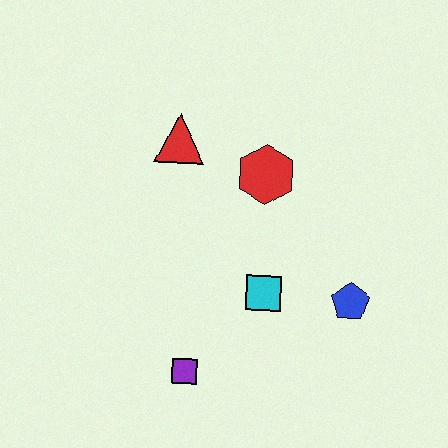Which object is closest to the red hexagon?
The red triangle is closest to the red hexagon.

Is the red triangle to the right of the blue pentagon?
No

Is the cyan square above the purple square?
Yes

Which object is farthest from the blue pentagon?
The red triangle is farthest from the blue pentagon.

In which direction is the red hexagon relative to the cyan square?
The red hexagon is above the cyan square.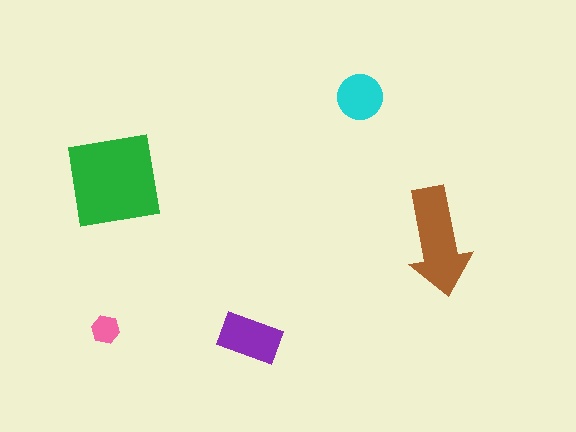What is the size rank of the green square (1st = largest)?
1st.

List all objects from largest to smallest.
The green square, the brown arrow, the purple rectangle, the cyan circle, the pink hexagon.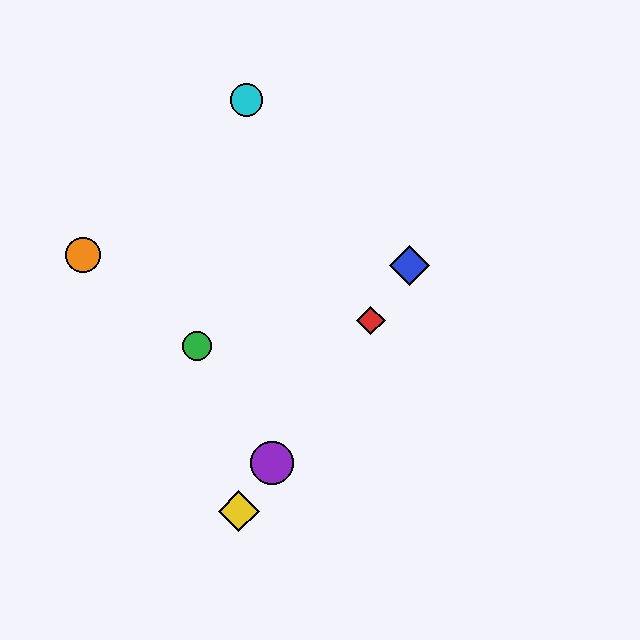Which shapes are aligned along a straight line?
The red diamond, the blue diamond, the yellow diamond, the purple circle are aligned along a straight line.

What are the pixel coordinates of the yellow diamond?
The yellow diamond is at (239, 511).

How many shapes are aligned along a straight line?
4 shapes (the red diamond, the blue diamond, the yellow diamond, the purple circle) are aligned along a straight line.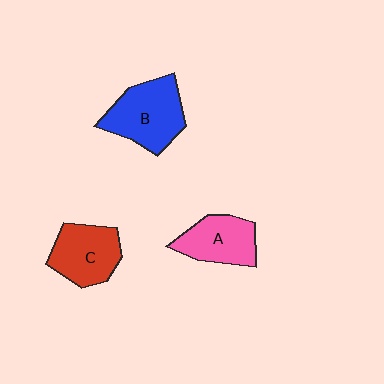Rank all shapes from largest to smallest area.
From largest to smallest: B (blue), C (red), A (pink).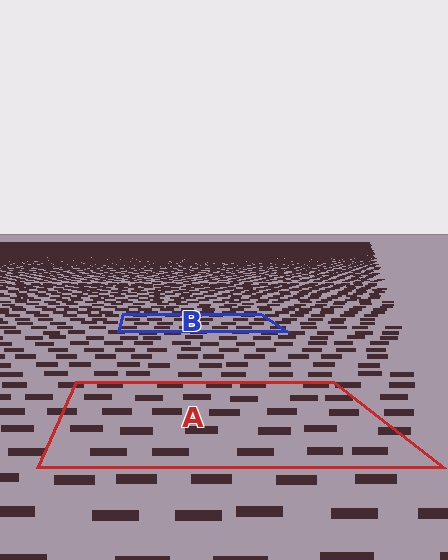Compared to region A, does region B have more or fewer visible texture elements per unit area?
Region B has more texture elements per unit area — they are packed more densely because it is farther away.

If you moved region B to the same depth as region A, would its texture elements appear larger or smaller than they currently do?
They would appear larger. At a closer depth, the same texture elements are projected at a bigger on-screen size.